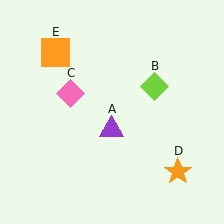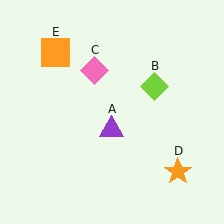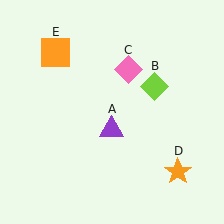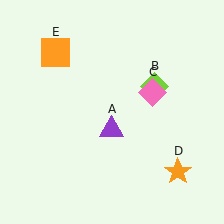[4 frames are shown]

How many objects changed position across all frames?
1 object changed position: pink diamond (object C).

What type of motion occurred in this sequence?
The pink diamond (object C) rotated clockwise around the center of the scene.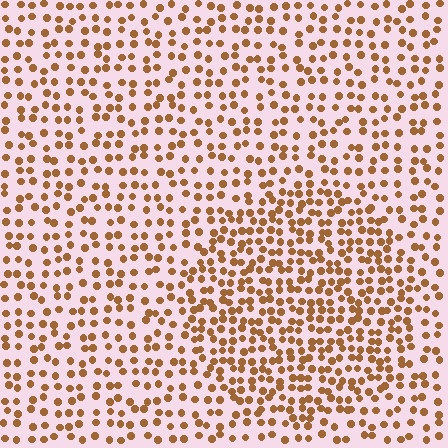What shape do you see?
I see a circle.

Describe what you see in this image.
The image contains small brown elements arranged at two different densities. A circle-shaped region is visible where the elements are more densely packed than the surrounding area.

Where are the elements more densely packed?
The elements are more densely packed inside the circle boundary.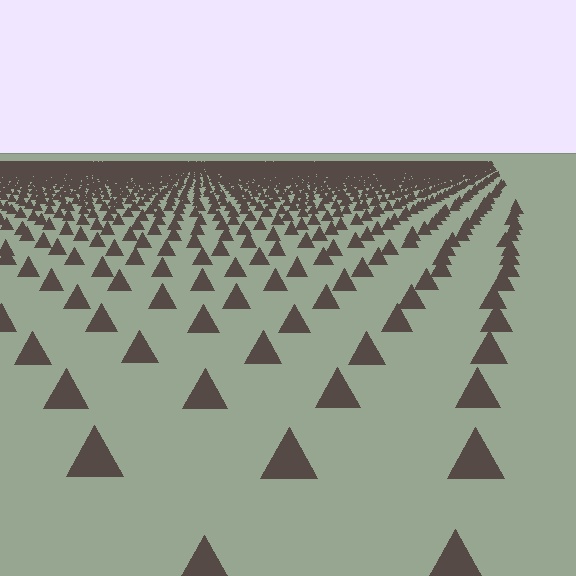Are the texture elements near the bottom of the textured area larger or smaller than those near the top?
Larger. Near the bottom, elements are closer to the viewer and appear at a bigger on-screen size.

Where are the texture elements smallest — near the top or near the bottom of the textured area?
Near the top.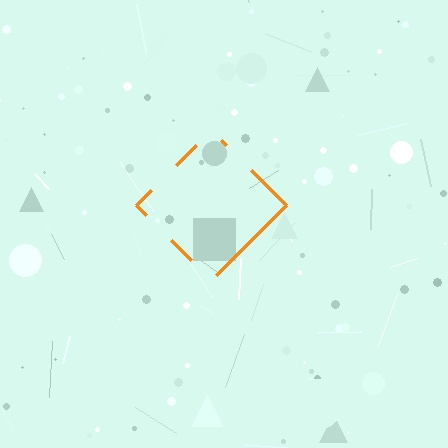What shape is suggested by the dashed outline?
The dashed outline suggests a diamond.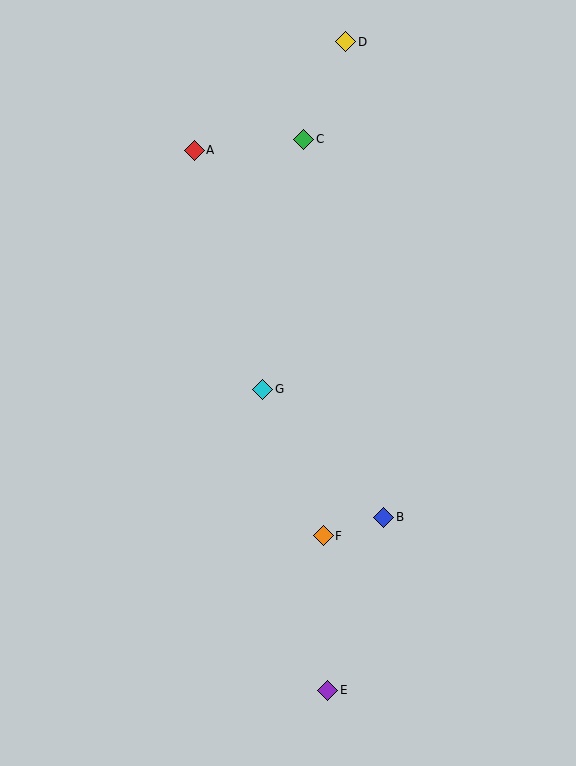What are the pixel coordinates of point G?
Point G is at (263, 389).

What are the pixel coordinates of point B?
Point B is at (384, 517).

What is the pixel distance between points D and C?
The distance between D and C is 106 pixels.